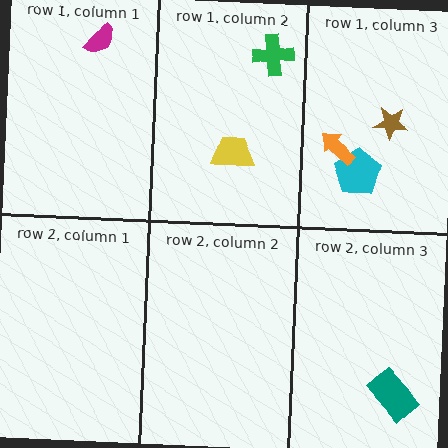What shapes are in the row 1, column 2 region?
The green cross, the yellow trapezoid.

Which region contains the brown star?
The row 1, column 3 region.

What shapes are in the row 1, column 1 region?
The magenta semicircle.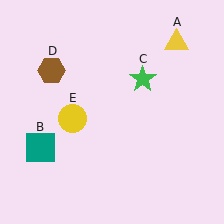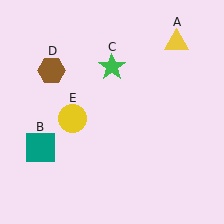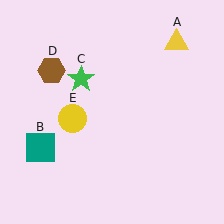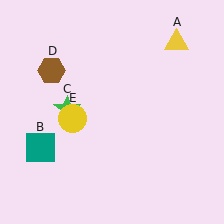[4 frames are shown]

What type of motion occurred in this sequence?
The green star (object C) rotated counterclockwise around the center of the scene.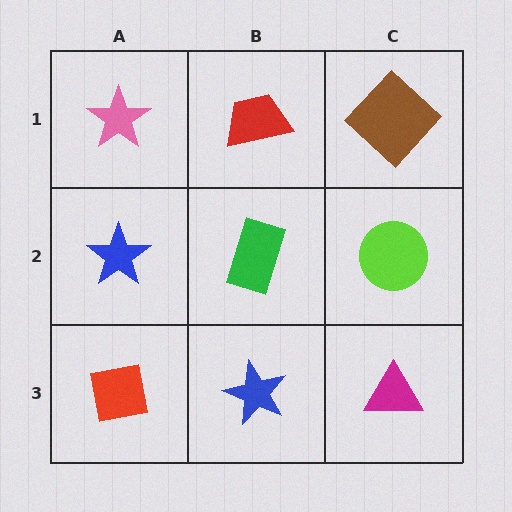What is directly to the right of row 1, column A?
A red trapezoid.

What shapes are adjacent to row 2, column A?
A pink star (row 1, column A), a red square (row 3, column A), a green rectangle (row 2, column B).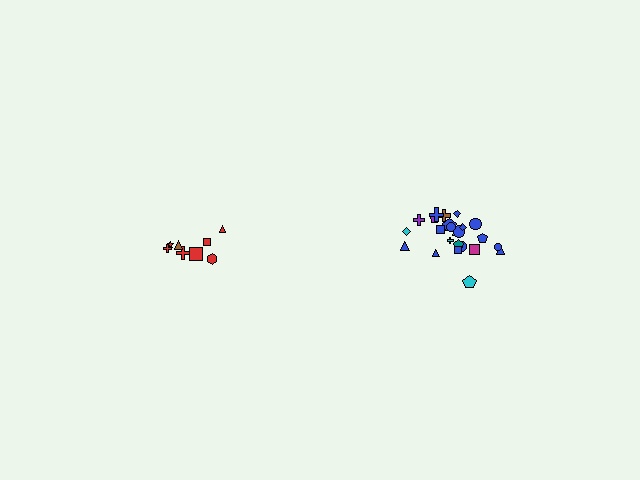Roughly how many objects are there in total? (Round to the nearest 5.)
Roughly 35 objects in total.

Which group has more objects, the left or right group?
The right group.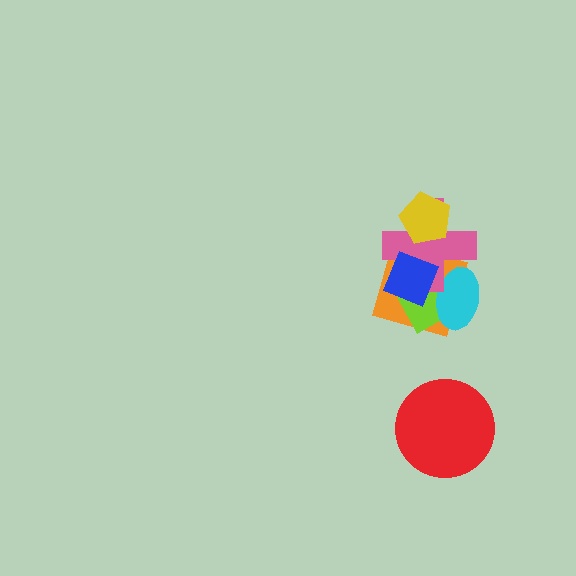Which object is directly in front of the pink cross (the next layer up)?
The blue diamond is directly in front of the pink cross.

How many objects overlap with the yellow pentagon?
1 object overlaps with the yellow pentagon.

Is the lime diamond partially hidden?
Yes, it is partially covered by another shape.